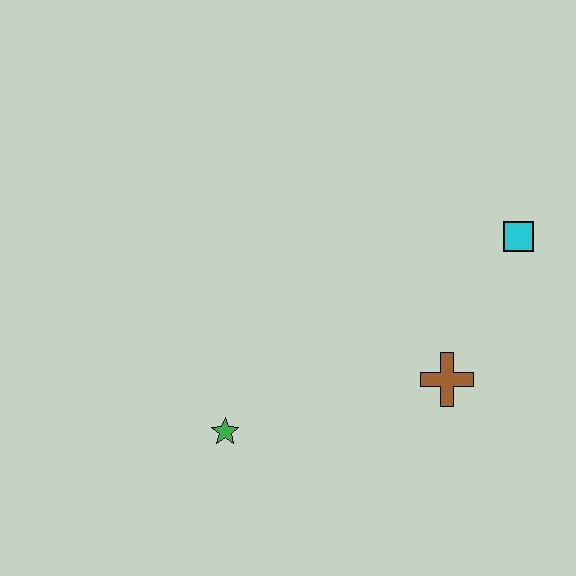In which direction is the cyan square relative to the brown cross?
The cyan square is above the brown cross.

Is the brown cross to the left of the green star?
No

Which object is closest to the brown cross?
The cyan square is closest to the brown cross.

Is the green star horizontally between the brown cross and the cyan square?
No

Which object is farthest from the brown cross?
The green star is farthest from the brown cross.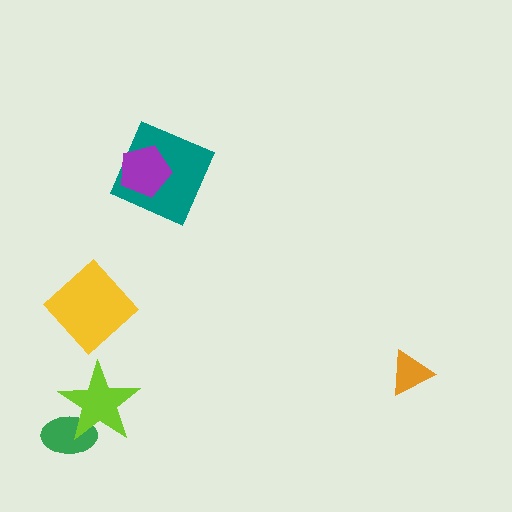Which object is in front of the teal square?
The purple pentagon is in front of the teal square.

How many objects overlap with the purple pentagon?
1 object overlaps with the purple pentagon.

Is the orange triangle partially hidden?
No, no other shape covers it.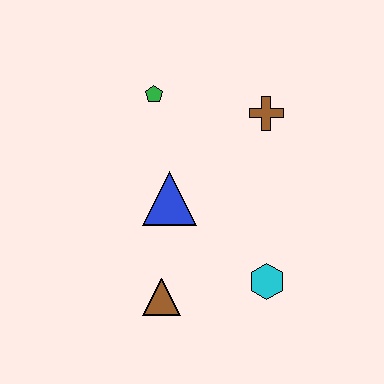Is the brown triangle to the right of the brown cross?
No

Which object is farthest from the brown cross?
The brown triangle is farthest from the brown cross.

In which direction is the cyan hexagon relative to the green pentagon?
The cyan hexagon is below the green pentagon.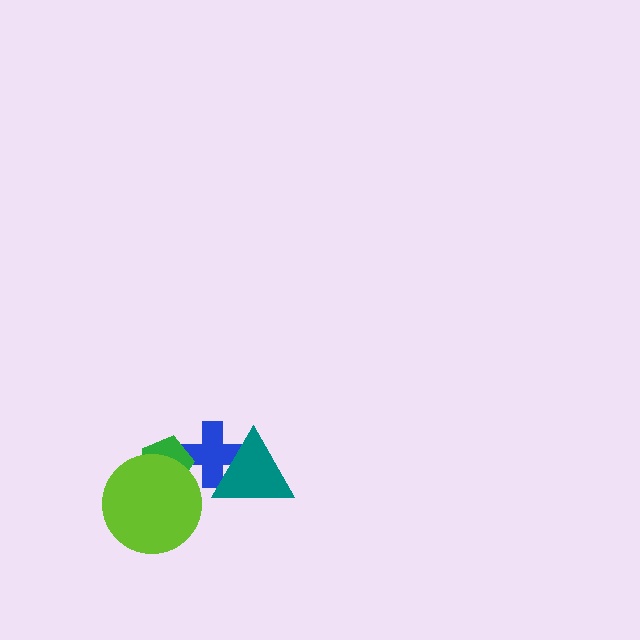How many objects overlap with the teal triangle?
1 object overlaps with the teal triangle.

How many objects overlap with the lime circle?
1 object overlaps with the lime circle.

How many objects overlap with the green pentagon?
2 objects overlap with the green pentagon.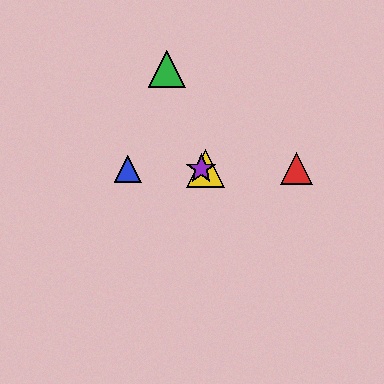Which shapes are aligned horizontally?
The red triangle, the blue triangle, the yellow triangle, the purple star are aligned horizontally.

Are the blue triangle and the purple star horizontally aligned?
Yes, both are at y≈169.